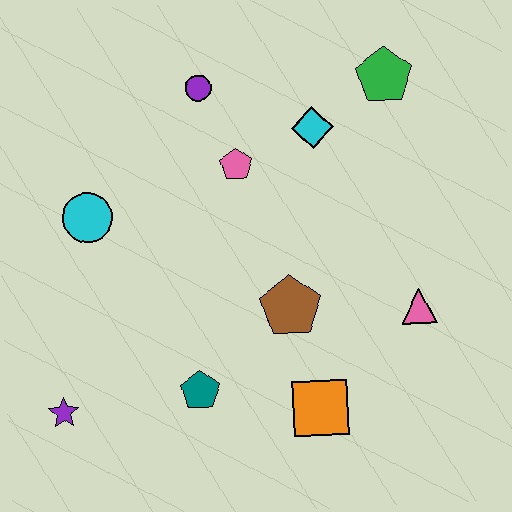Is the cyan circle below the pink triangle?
No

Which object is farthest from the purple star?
The green pentagon is farthest from the purple star.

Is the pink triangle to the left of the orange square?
No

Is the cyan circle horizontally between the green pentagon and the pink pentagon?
No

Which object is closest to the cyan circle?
The pink pentagon is closest to the cyan circle.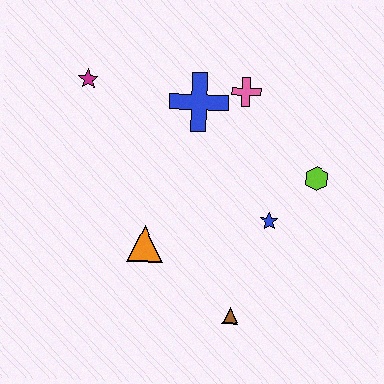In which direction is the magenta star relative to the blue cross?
The magenta star is to the left of the blue cross.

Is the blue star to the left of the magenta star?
No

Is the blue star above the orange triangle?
Yes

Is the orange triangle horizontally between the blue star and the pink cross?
No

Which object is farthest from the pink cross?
The brown triangle is farthest from the pink cross.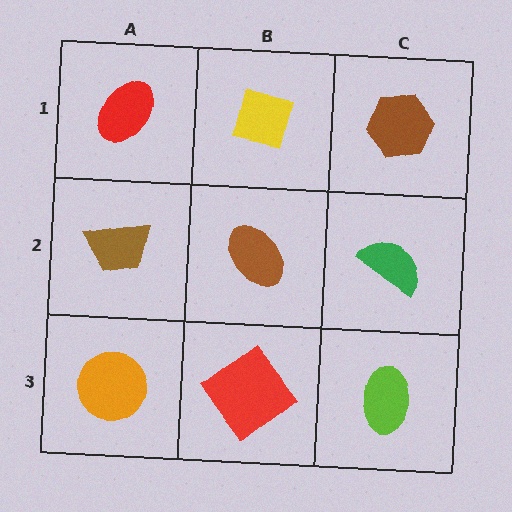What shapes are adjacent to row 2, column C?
A brown hexagon (row 1, column C), a lime ellipse (row 3, column C), a brown ellipse (row 2, column B).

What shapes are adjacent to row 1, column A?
A brown trapezoid (row 2, column A), a yellow square (row 1, column B).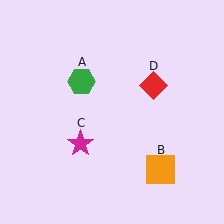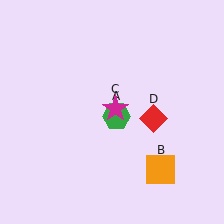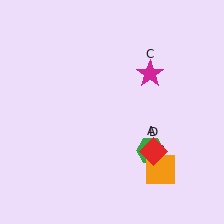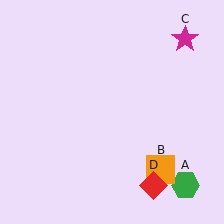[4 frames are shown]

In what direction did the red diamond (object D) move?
The red diamond (object D) moved down.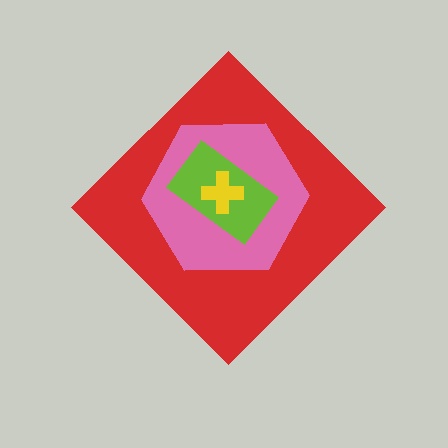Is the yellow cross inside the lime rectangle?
Yes.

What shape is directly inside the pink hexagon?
The lime rectangle.